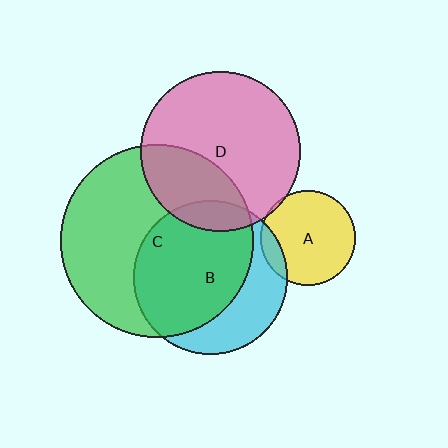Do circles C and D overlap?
Yes.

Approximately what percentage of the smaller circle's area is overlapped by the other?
Approximately 30%.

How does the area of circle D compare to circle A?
Approximately 2.8 times.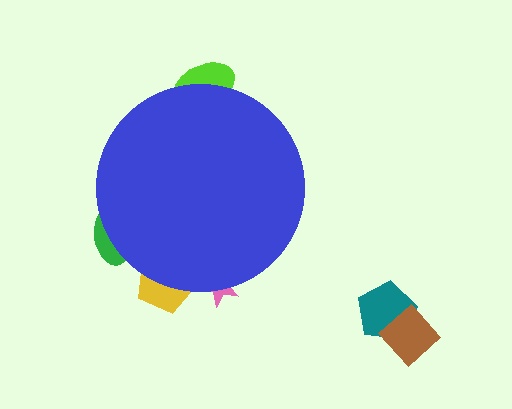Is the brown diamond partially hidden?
No, the brown diamond is fully visible.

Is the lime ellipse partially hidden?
Yes, the lime ellipse is partially hidden behind the blue circle.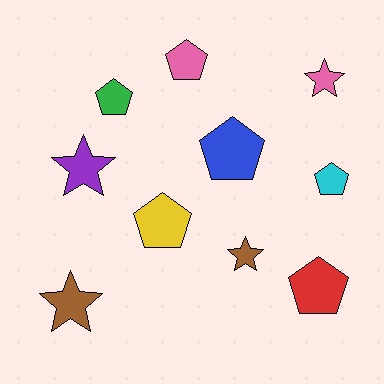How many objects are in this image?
There are 10 objects.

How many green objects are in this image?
There is 1 green object.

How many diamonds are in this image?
There are no diamonds.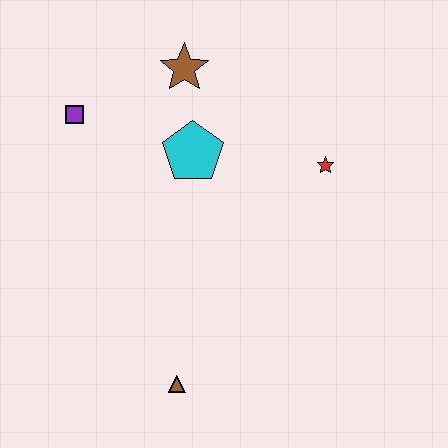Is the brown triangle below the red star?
Yes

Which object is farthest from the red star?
The brown triangle is farthest from the red star.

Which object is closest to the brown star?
The cyan pentagon is closest to the brown star.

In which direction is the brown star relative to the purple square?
The brown star is to the right of the purple square.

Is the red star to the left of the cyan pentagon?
No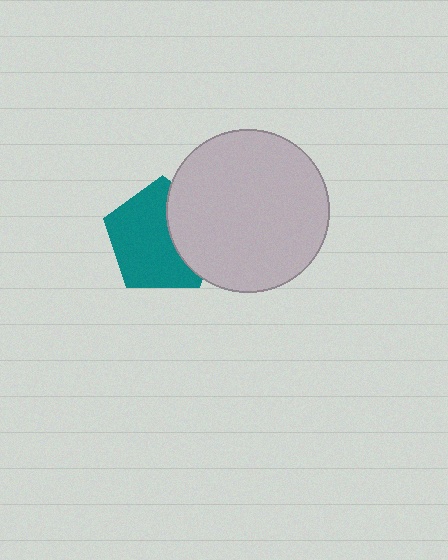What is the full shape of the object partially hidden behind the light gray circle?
The partially hidden object is a teal pentagon.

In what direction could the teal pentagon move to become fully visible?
The teal pentagon could move left. That would shift it out from behind the light gray circle entirely.